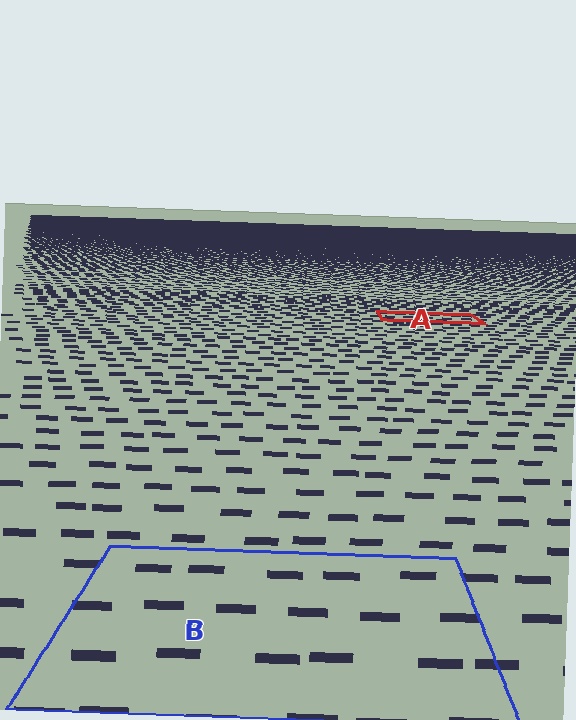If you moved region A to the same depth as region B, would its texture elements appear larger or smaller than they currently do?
They would appear larger. At a closer depth, the same texture elements are projected at a bigger on-screen size.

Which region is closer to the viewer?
Region B is closer. The texture elements there are larger and more spread out.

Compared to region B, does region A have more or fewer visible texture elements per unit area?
Region A has more texture elements per unit area — they are packed more densely because it is farther away.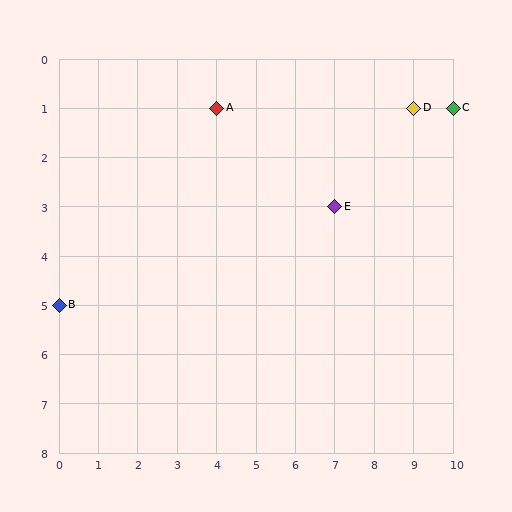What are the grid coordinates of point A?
Point A is at grid coordinates (4, 1).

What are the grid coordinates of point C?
Point C is at grid coordinates (10, 1).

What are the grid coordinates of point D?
Point D is at grid coordinates (9, 1).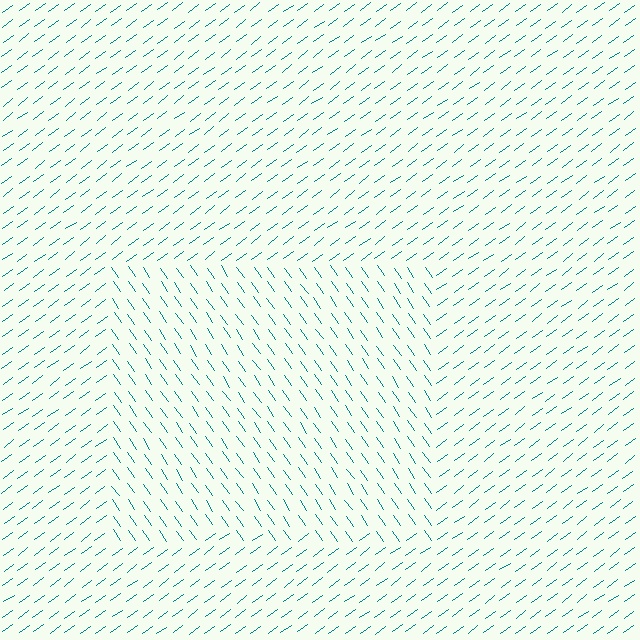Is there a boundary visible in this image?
Yes, there is a texture boundary formed by a change in line orientation.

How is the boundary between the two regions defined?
The boundary is defined purely by a change in line orientation (approximately 89 degrees difference). All lines are the same color and thickness.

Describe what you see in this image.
The image is filled with small teal line segments. A rectangle region in the image has lines oriented differently from the surrounding lines, creating a visible texture boundary.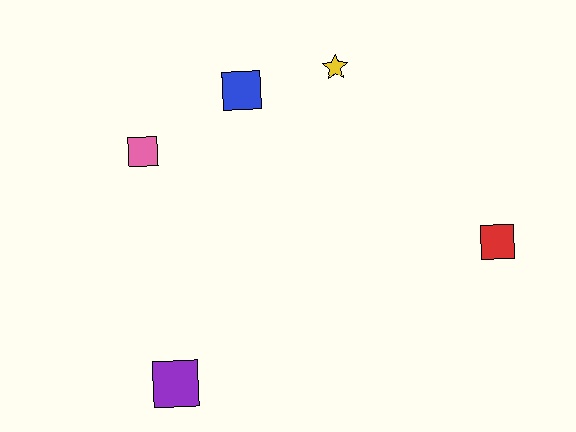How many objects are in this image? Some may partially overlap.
There are 5 objects.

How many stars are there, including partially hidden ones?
There is 1 star.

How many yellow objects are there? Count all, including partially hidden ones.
There is 1 yellow object.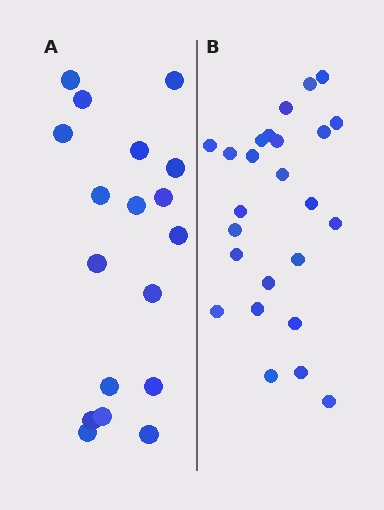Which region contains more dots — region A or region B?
Region B (the right region) has more dots.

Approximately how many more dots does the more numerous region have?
Region B has roughly 8 or so more dots than region A.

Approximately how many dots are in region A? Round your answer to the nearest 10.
About 20 dots. (The exact count is 18, which rounds to 20.)